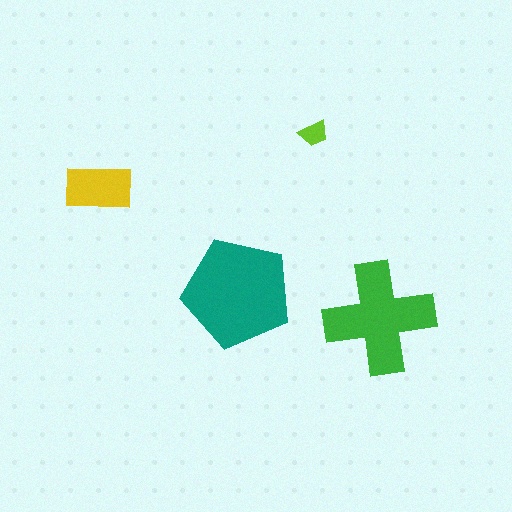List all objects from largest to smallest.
The teal pentagon, the green cross, the yellow rectangle, the lime trapezoid.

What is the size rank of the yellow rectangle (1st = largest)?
3rd.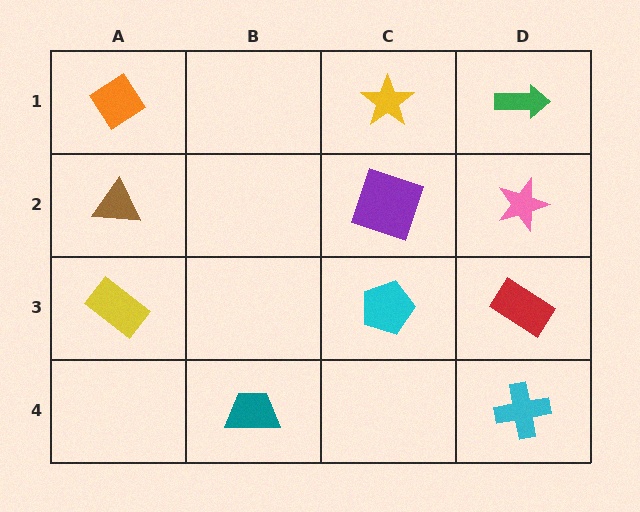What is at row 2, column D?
A pink star.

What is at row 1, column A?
An orange diamond.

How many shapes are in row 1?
3 shapes.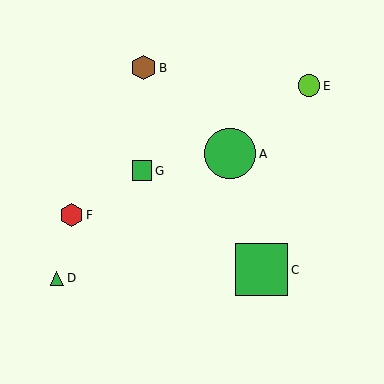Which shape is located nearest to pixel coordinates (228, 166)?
The green circle (labeled A) at (230, 154) is nearest to that location.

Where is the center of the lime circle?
The center of the lime circle is at (309, 86).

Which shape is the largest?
The green square (labeled C) is the largest.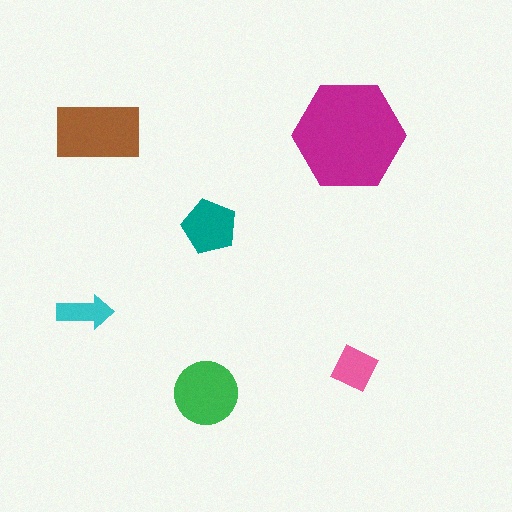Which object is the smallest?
The cyan arrow.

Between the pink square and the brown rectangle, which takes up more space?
The brown rectangle.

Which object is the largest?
The magenta hexagon.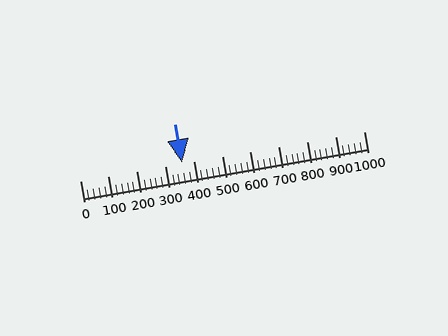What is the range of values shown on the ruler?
The ruler shows values from 0 to 1000.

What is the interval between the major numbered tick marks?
The major tick marks are spaced 100 units apart.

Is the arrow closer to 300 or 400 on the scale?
The arrow is closer to 400.